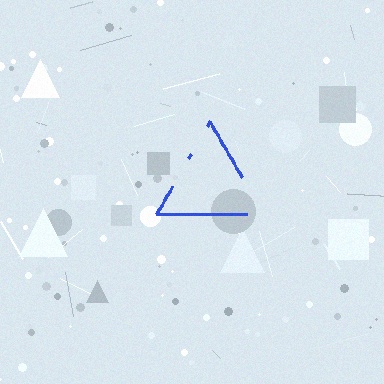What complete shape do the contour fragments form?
The contour fragments form a triangle.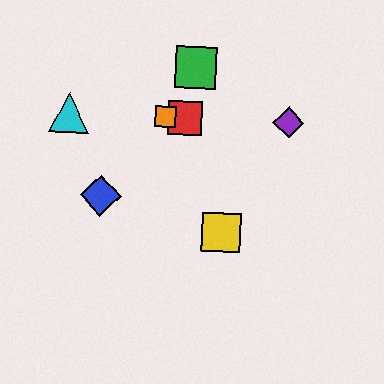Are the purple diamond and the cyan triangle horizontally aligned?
Yes, both are at y≈123.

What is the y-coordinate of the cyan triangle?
The cyan triangle is at y≈112.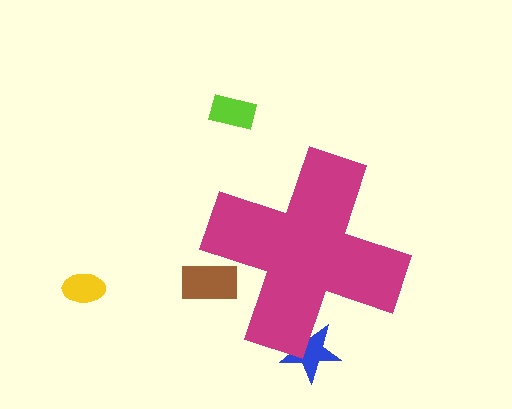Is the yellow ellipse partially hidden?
No, the yellow ellipse is fully visible.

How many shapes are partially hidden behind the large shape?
2 shapes are partially hidden.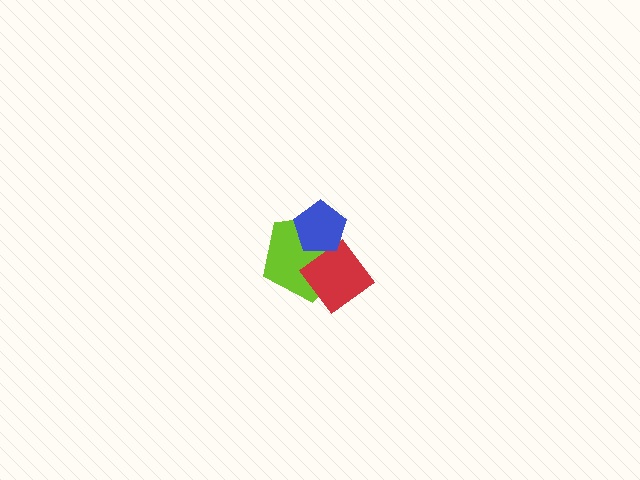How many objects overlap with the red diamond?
2 objects overlap with the red diamond.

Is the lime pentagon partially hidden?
Yes, it is partially covered by another shape.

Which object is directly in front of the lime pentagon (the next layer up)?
The red diamond is directly in front of the lime pentagon.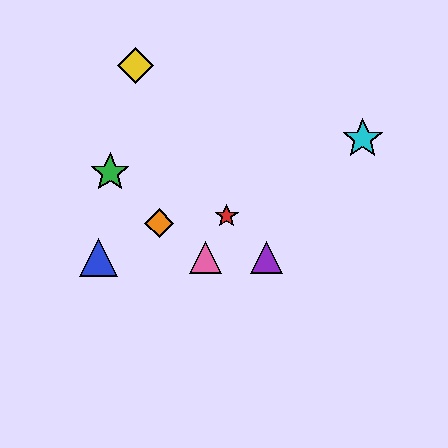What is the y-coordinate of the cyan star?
The cyan star is at y≈139.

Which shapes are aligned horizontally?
The blue triangle, the purple triangle, the pink triangle are aligned horizontally.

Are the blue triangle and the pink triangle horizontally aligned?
Yes, both are at y≈257.